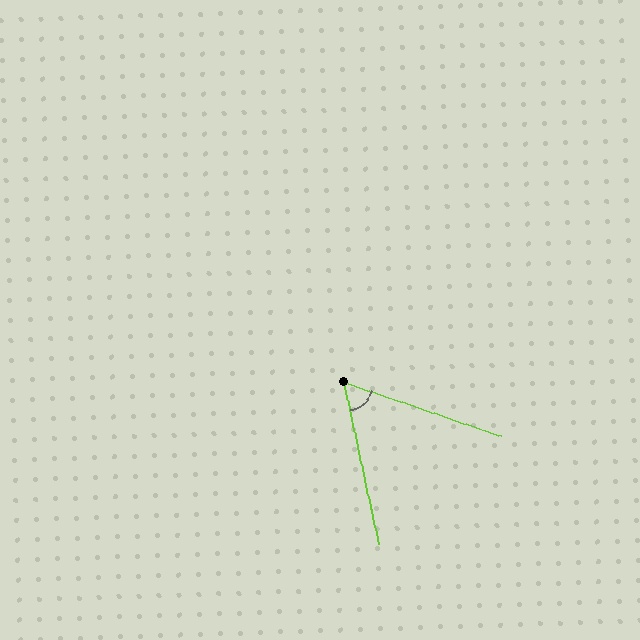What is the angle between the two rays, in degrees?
Approximately 59 degrees.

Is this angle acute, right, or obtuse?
It is acute.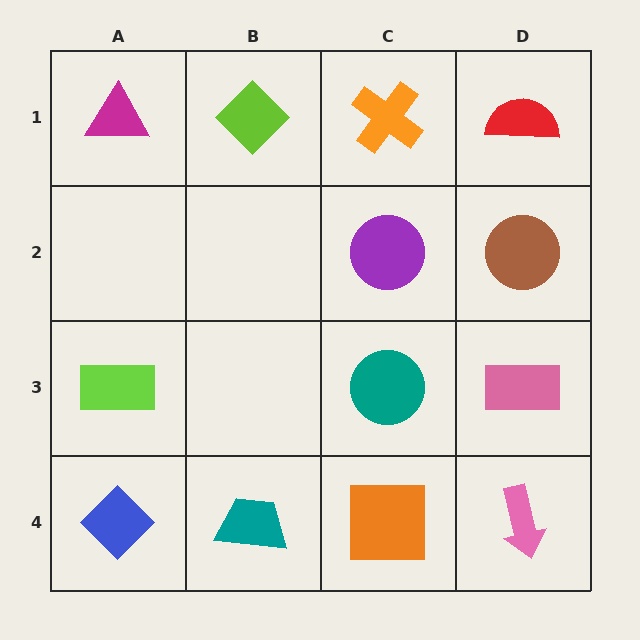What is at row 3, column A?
A lime rectangle.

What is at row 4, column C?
An orange square.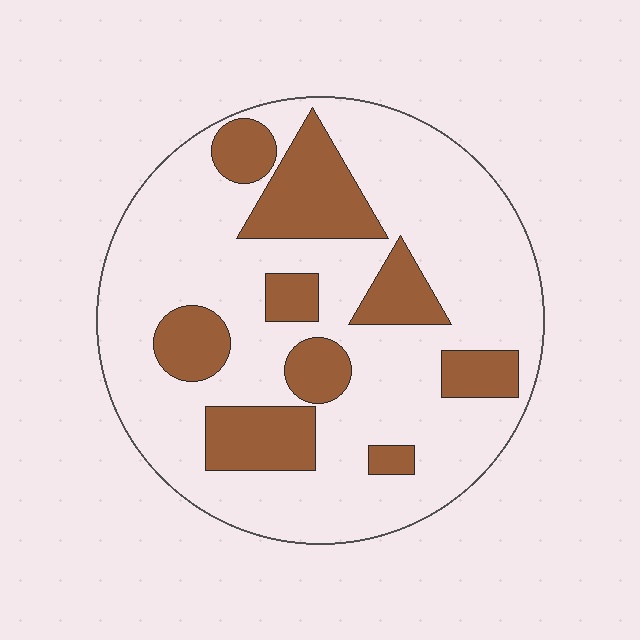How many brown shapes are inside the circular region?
9.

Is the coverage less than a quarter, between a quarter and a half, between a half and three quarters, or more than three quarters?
Between a quarter and a half.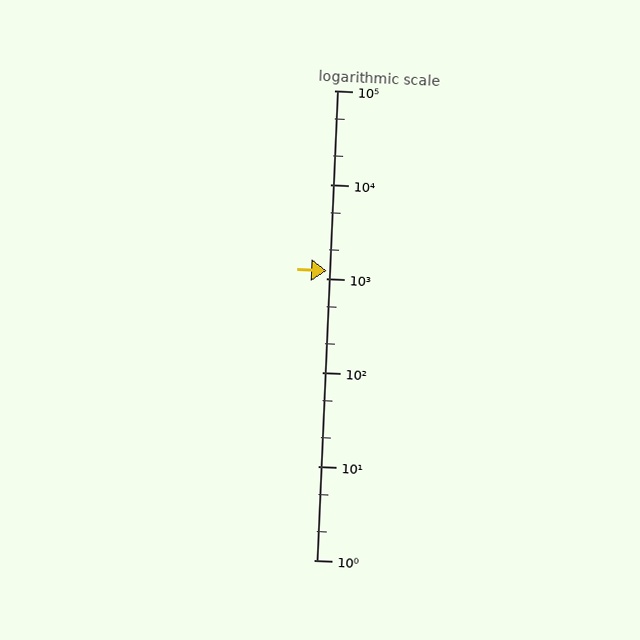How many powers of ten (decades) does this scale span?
The scale spans 5 decades, from 1 to 100000.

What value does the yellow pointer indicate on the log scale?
The pointer indicates approximately 1200.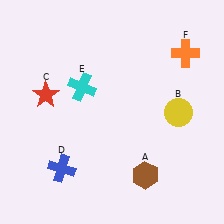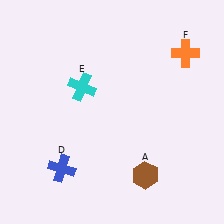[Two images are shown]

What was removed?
The yellow circle (B), the red star (C) were removed in Image 2.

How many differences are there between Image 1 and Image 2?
There are 2 differences between the two images.